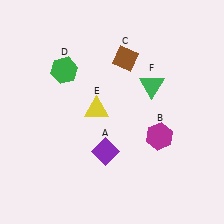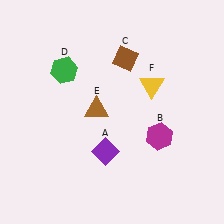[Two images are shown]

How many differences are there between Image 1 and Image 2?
There are 2 differences between the two images.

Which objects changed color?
E changed from yellow to brown. F changed from green to yellow.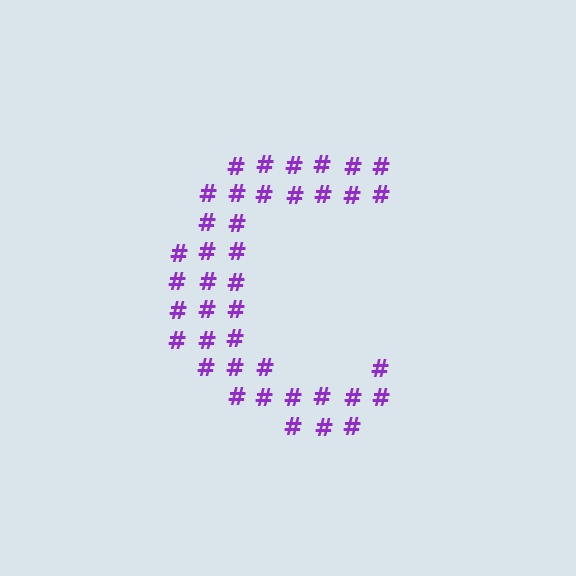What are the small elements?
The small elements are hash symbols.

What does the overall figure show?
The overall figure shows the letter C.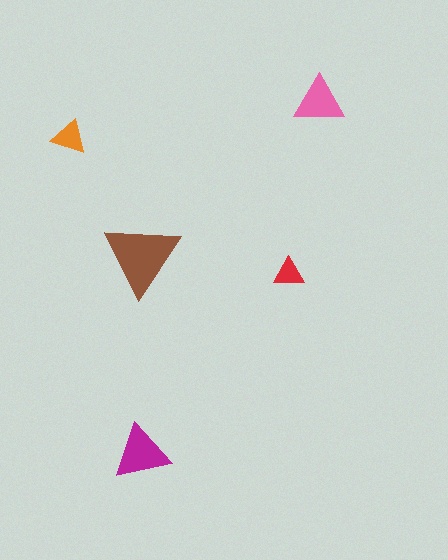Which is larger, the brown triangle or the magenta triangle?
The brown one.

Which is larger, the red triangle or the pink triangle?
The pink one.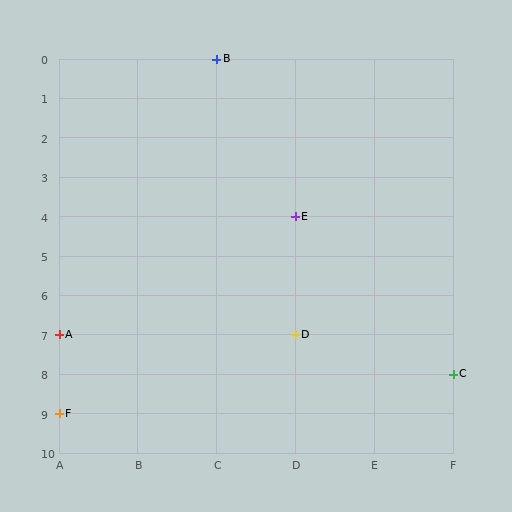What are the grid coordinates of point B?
Point B is at grid coordinates (C, 0).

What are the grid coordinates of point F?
Point F is at grid coordinates (A, 9).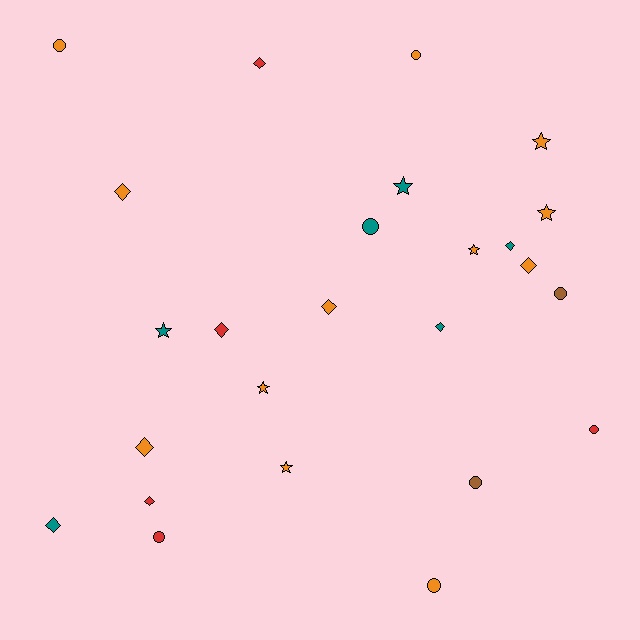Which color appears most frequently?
Orange, with 12 objects.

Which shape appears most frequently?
Diamond, with 10 objects.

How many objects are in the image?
There are 25 objects.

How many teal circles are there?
There is 1 teal circle.